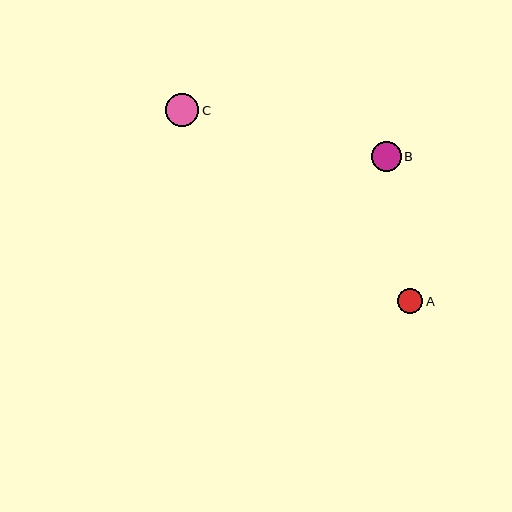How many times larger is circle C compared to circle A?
Circle C is approximately 1.4 times the size of circle A.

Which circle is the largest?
Circle C is the largest with a size of approximately 33 pixels.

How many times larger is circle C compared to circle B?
Circle C is approximately 1.1 times the size of circle B.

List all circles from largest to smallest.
From largest to smallest: C, B, A.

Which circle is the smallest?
Circle A is the smallest with a size of approximately 25 pixels.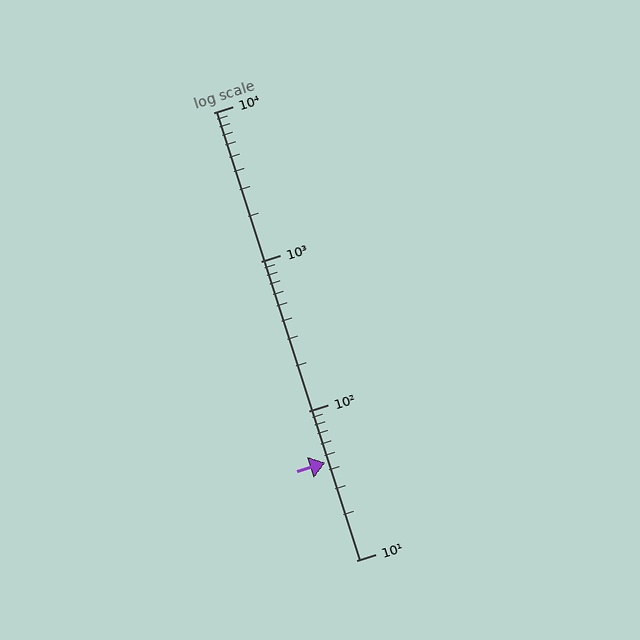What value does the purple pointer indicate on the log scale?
The pointer indicates approximately 45.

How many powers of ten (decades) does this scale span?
The scale spans 3 decades, from 10 to 10000.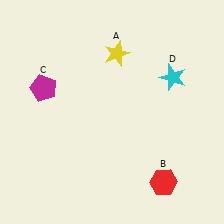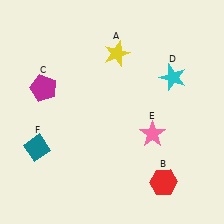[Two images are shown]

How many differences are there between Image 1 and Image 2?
There are 2 differences between the two images.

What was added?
A pink star (E), a teal diamond (F) were added in Image 2.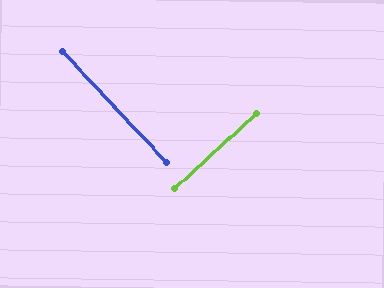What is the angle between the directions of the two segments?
Approximately 89 degrees.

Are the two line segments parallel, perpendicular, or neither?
Perpendicular — they meet at approximately 89°.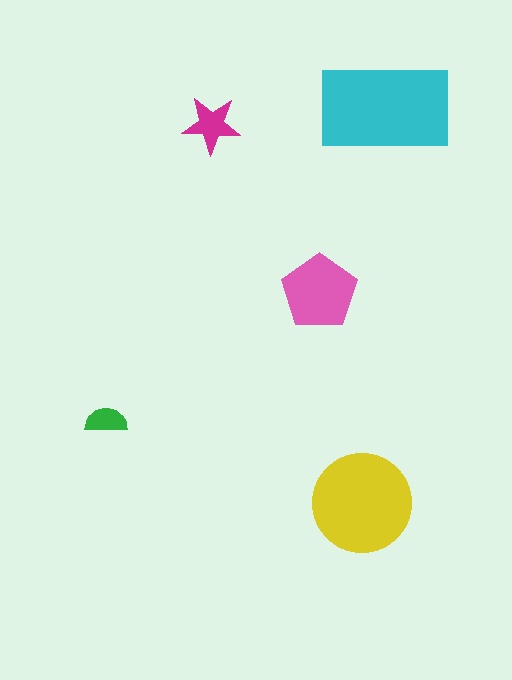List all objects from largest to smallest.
The cyan rectangle, the yellow circle, the pink pentagon, the magenta star, the green semicircle.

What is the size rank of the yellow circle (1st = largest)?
2nd.